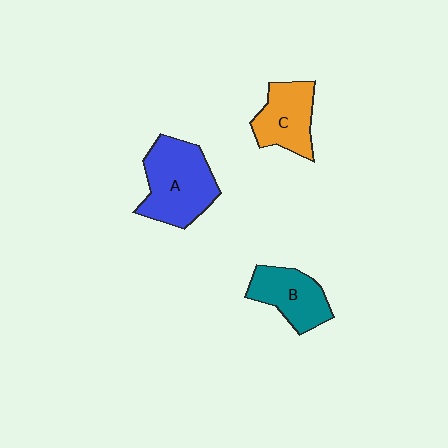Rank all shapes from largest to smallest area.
From largest to smallest: A (blue), C (orange), B (teal).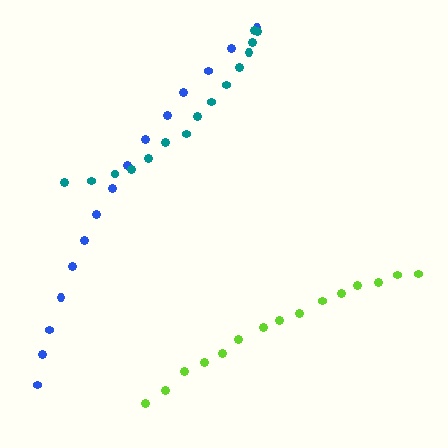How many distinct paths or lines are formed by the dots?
There are 3 distinct paths.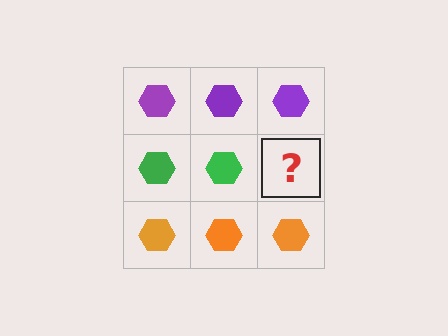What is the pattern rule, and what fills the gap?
The rule is that each row has a consistent color. The gap should be filled with a green hexagon.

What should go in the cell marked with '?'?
The missing cell should contain a green hexagon.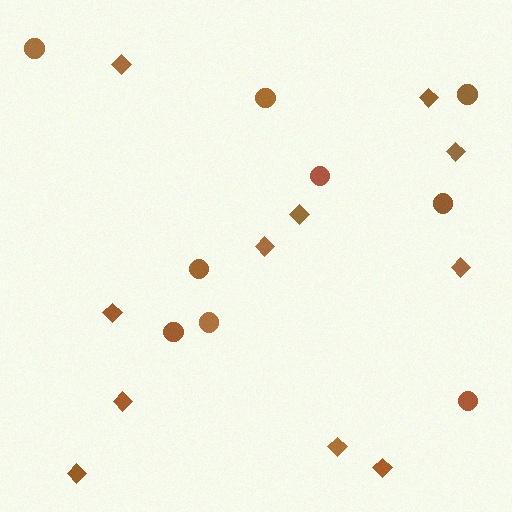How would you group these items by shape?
There are 2 groups: one group of circles (9) and one group of diamonds (11).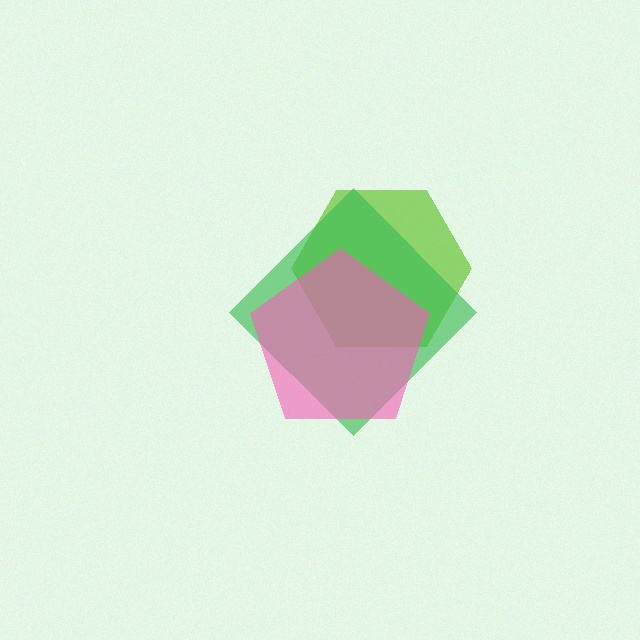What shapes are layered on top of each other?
The layered shapes are: a lime hexagon, a green diamond, a pink pentagon.